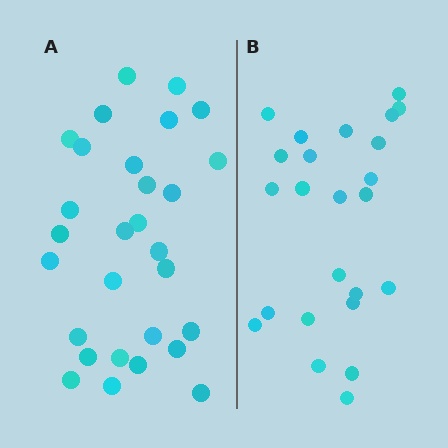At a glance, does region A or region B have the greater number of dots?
Region A (the left region) has more dots.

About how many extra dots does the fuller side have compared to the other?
Region A has about 5 more dots than region B.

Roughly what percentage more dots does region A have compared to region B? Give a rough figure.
About 20% more.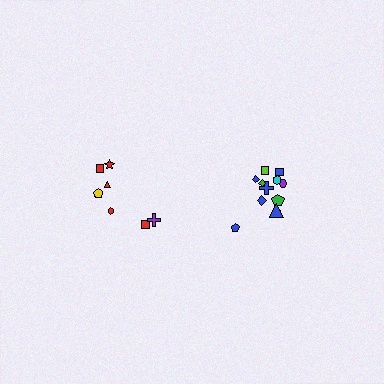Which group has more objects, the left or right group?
The right group.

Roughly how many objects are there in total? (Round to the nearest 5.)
Roughly 20 objects in total.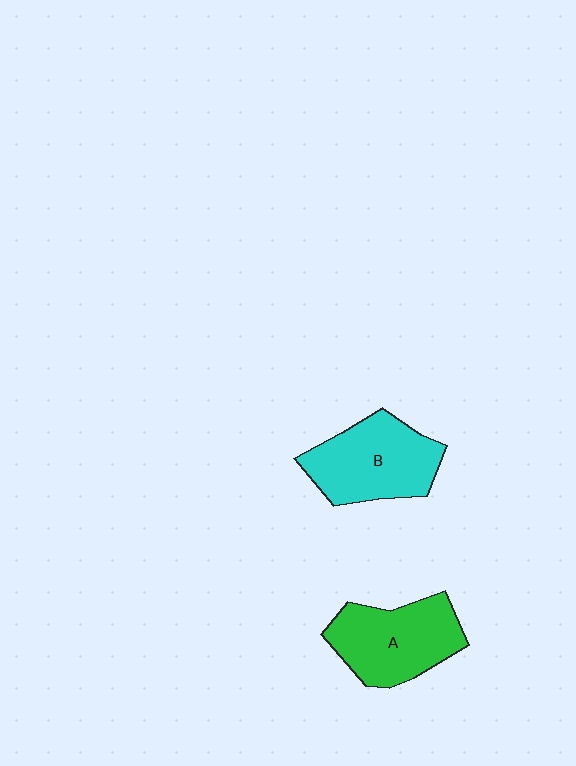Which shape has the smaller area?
Shape A (green).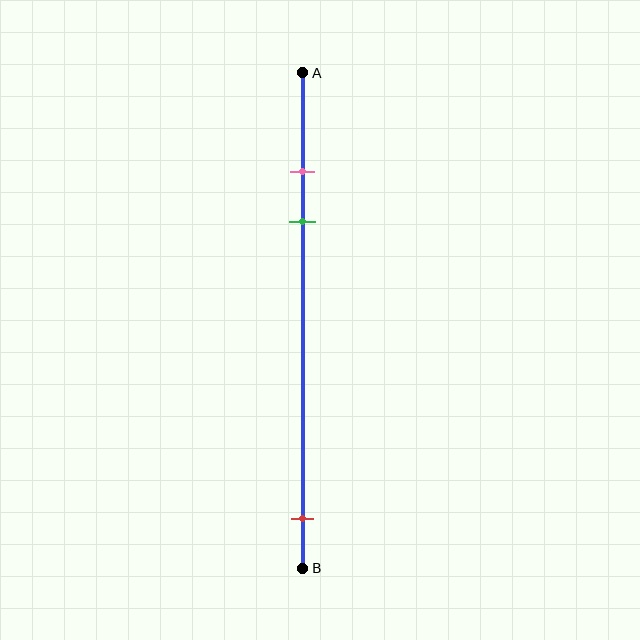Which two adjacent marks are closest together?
The pink and green marks are the closest adjacent pair.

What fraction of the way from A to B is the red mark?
The red mark is approximately 90% (0.9) of the way from A to B.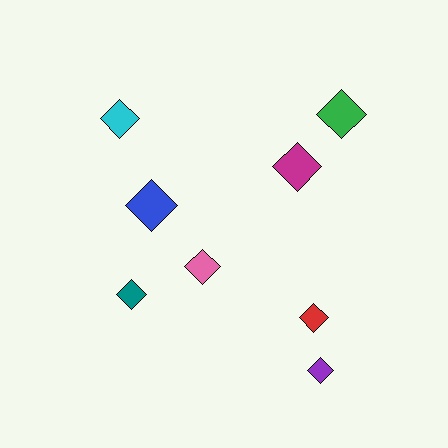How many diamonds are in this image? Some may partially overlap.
There are 8 diamonds.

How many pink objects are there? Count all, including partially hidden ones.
There is 1 pink object.